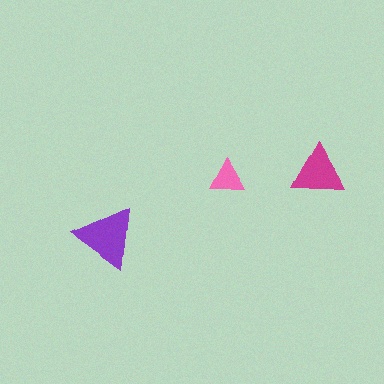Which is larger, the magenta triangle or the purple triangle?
The purple one.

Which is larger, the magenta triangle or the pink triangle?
The magenta one.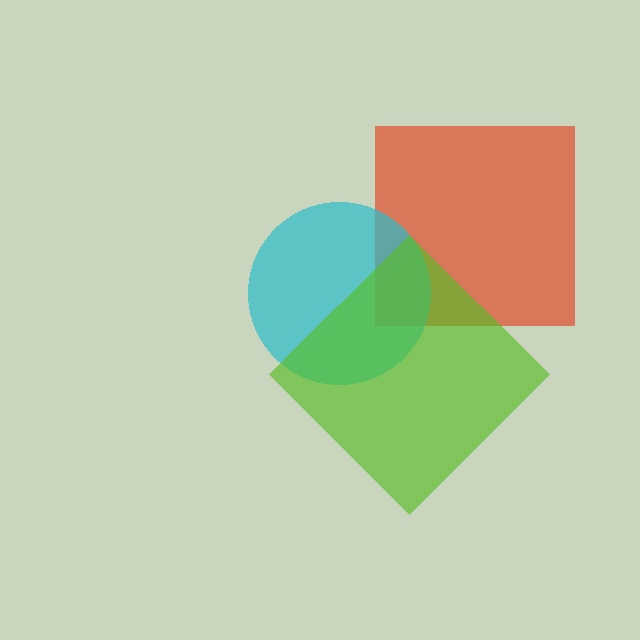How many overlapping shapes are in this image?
There are 3 overlapping shapes in the image.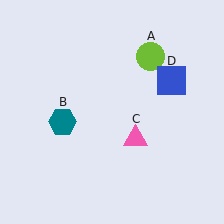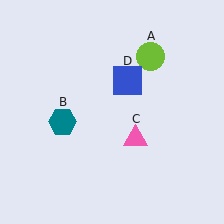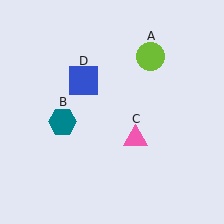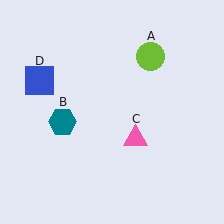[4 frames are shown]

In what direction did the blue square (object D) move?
The blue square (object D) moved left.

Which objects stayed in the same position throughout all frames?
Lime circle (object A) and teal hexagon (object B) and pink triangle (object C) remained stationary.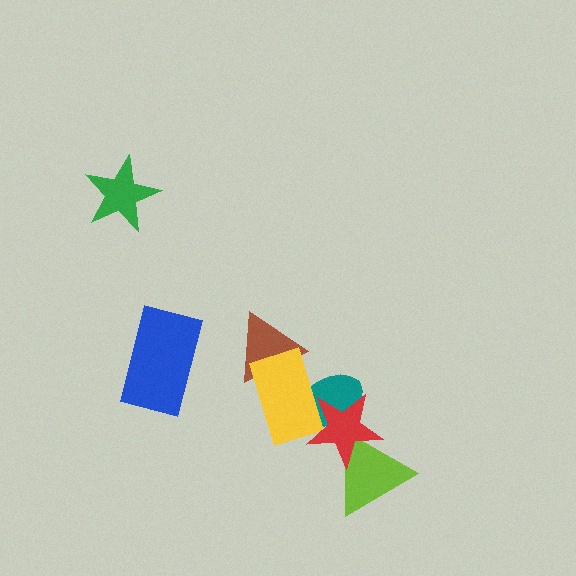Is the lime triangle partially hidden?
Yes, it is partially covered by another shape.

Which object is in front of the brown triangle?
The yellow rectangle is in front of the brown triangle.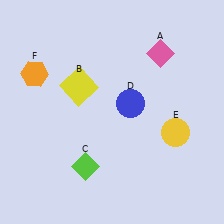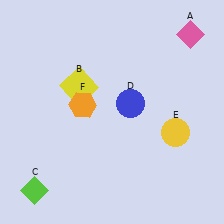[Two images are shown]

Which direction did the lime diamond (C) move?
The lime diamond (C) moved left.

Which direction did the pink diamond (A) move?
The pink diamond (A) moved right.